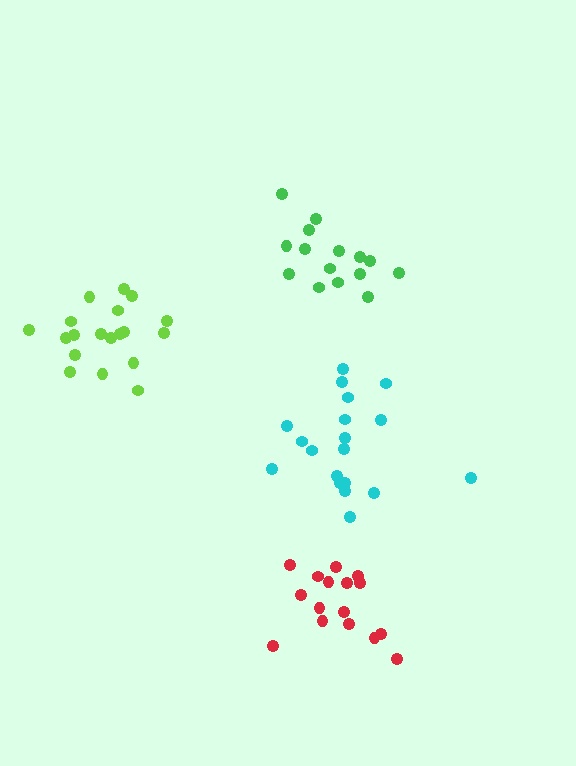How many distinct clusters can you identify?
There are 4 distinct clusters.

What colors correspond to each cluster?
The clusters are colored: green, cyan, red, lime.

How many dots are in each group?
Group 1: 15 dots, Group 2: 19 dots, Group 3: 16 dots, Group 4: 19 dots (69 total).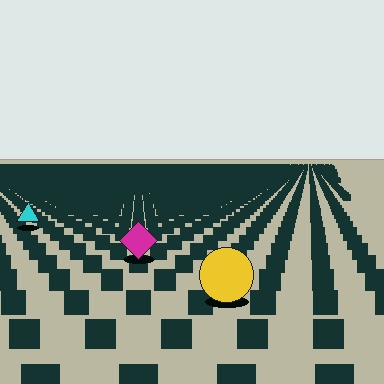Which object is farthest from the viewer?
The cyan triangle is farthest from the viewer. It appears smaller and the ground texture around it is denser.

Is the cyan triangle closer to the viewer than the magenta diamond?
No. The magenta diamond is closer — you can tell from the texture gradient: the ground texture is coarser near it.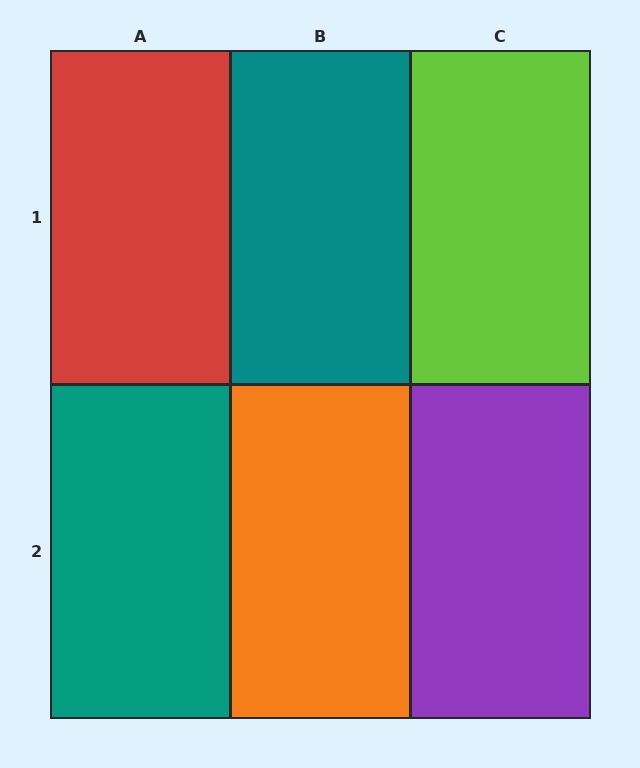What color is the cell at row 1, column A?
Red.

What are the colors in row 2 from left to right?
Teal, orange, purple.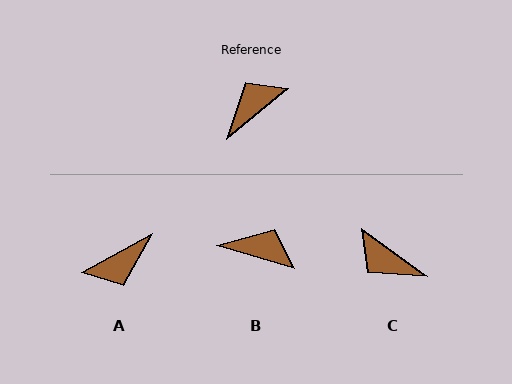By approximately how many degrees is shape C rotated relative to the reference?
Approximately 104 degrees counter-clockwise.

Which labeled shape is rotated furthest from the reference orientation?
A, about 169 degrees away.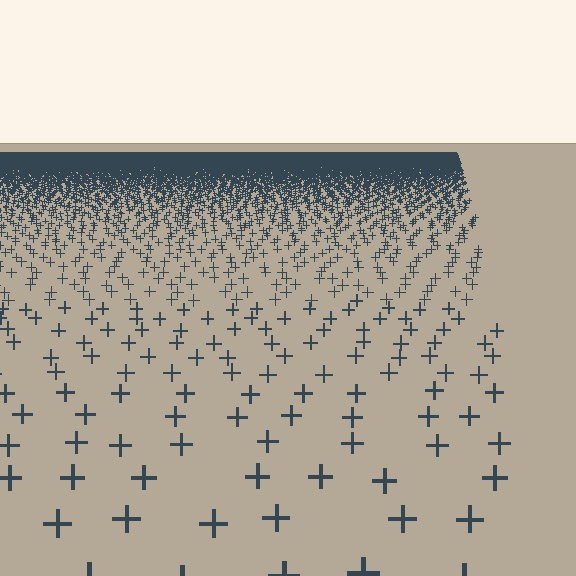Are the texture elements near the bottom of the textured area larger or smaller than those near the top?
Larger. Near the bottom, elements are closer to the viewer and appear at a bigger on-screen size.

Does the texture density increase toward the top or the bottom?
Density increases toward the top.